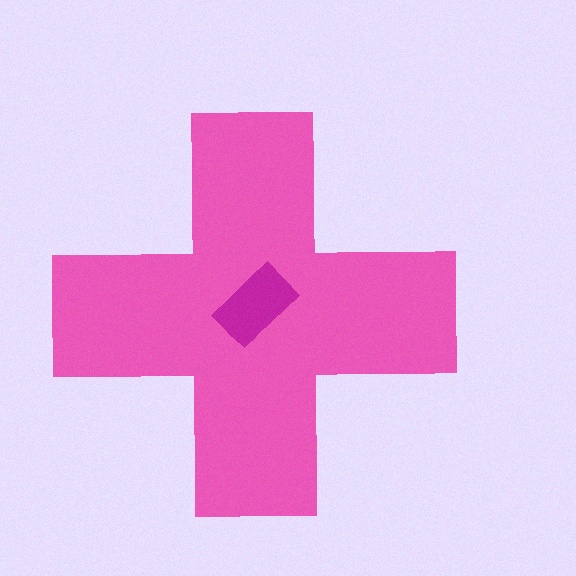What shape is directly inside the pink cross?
The magenta rectangle.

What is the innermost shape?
The magenta rectangle.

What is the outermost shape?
The pink cross.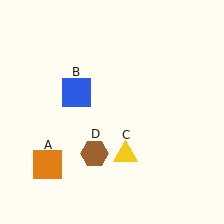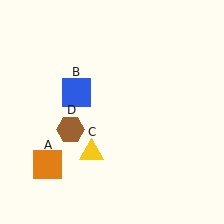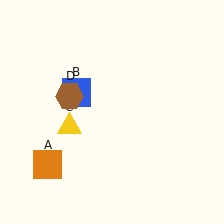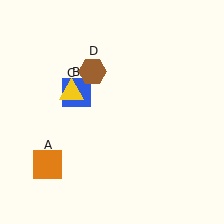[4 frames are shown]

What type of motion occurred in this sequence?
The yellow triangle (object C), brown hexagon (object D) rotated clockwise around the center of the scene.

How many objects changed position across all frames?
2 objects changed position: yellow triangle (object C), brown hexagon (object D).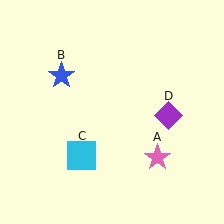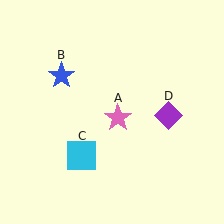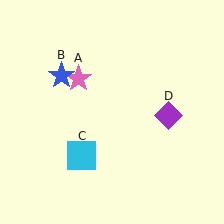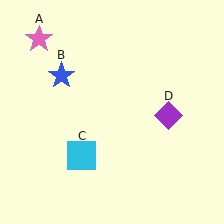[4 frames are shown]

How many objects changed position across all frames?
1 object changed position: pink star (object A).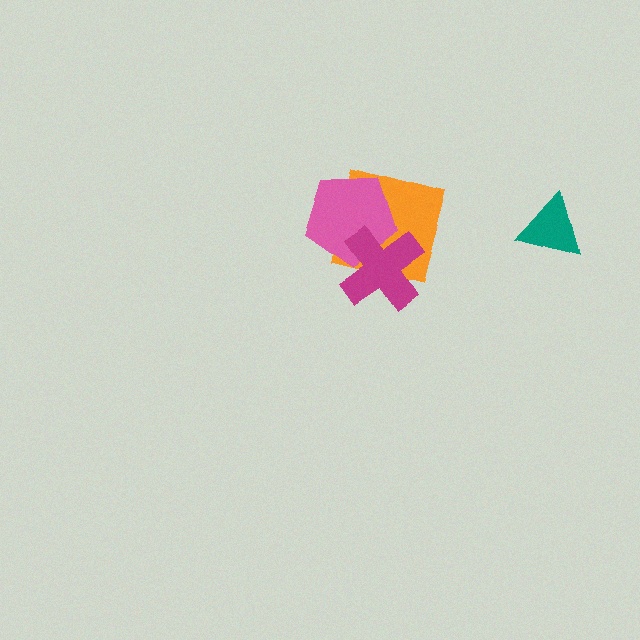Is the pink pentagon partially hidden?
Yes, it is partially covered by another shape.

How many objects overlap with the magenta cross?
2 objects overlap with the magenta cross.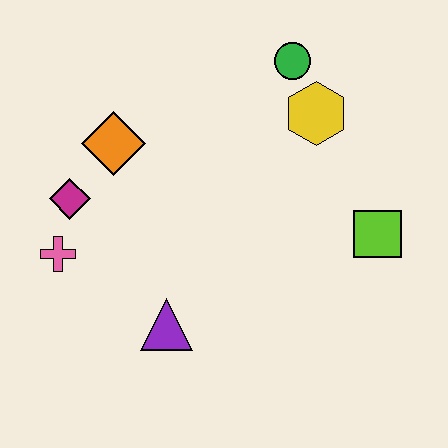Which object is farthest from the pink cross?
The lime square is farthest from the pink cross.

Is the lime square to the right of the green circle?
Yes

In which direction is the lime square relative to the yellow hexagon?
The lime square is below the yellow hexagon.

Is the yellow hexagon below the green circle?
Yes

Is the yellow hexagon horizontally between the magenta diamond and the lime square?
Yes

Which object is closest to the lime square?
The yellow hexagon is closest to the lime square.